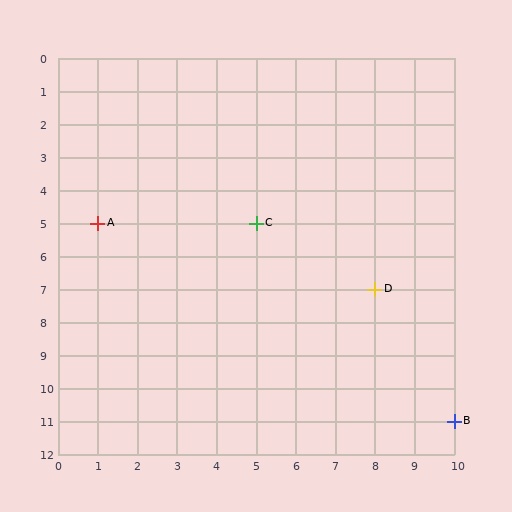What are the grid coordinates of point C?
Point C is at grid coordinates (5, 5).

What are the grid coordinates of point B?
Point B is at grid coordinates (10, 11).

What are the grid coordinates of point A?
Point A is at grid coordinates (1, 5).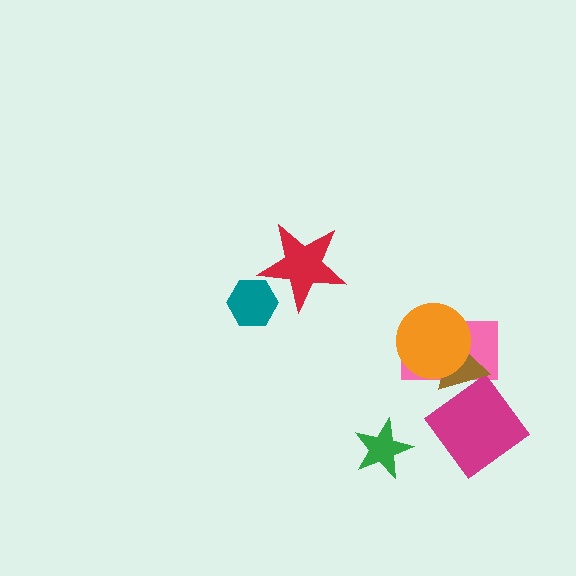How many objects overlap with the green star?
0 objects overlap with the green star.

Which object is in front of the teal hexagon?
The red star is in front of the teal hexagon.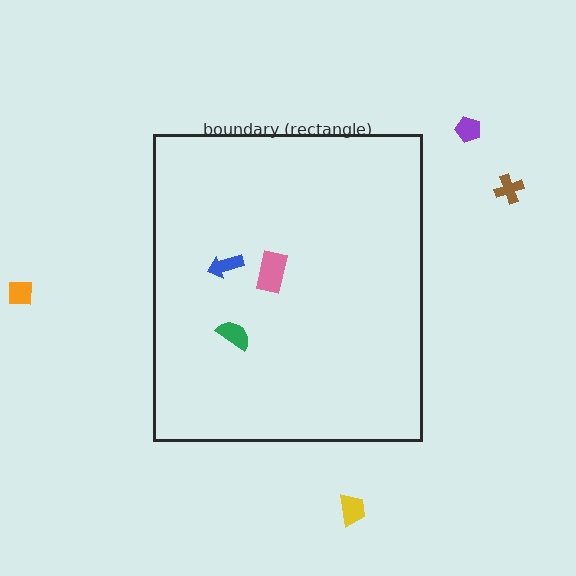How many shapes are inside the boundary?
3 inside, 4 outside.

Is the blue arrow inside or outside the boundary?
Inside.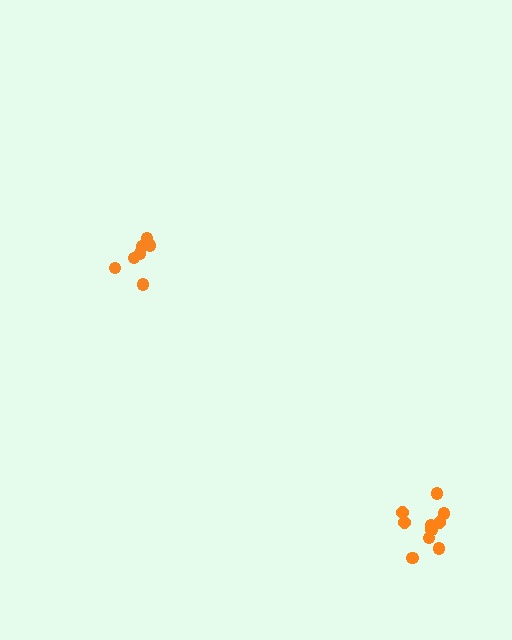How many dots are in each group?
Group 1: 8 dots, Group 2: 10 dots (18 total).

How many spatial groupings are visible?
There are 2 spatial groupings.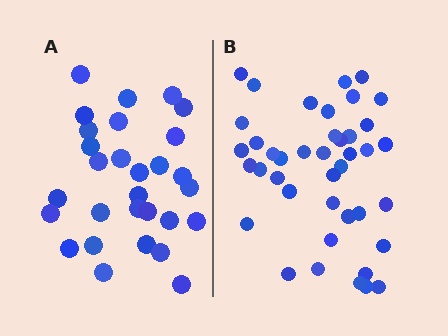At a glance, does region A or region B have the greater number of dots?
Region B (the right region) has more dots.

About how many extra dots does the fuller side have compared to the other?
Region B has roughly 12 or so more dots than region A.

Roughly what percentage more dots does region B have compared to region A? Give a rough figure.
About 40% more.